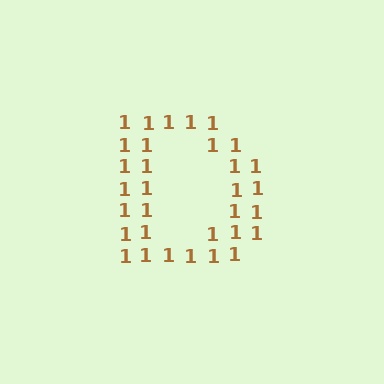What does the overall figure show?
The overall figure shows the letter D.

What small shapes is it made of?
It is made of small digit 1's.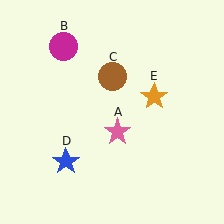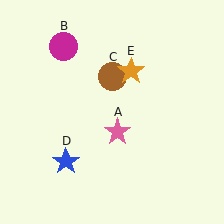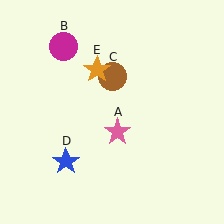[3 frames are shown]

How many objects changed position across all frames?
1 object changed position: orange star (object E).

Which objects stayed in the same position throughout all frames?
Pink star (object A) and magenta circle (object B) and brown circle (object C) and blue star (object D) remained stationary.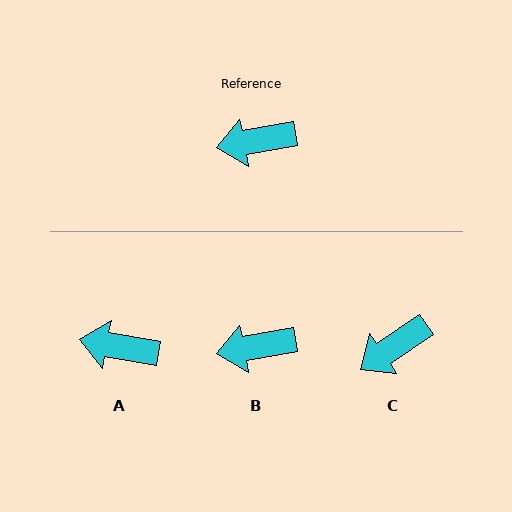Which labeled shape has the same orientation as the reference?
B.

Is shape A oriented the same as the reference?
No, it is off by about 20 degrees.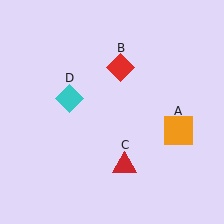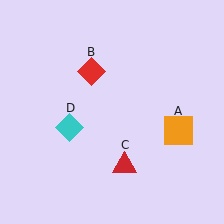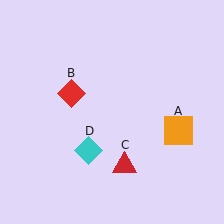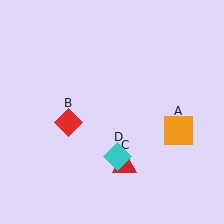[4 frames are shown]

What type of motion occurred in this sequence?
The red diamond (object B), cyan diamond (object D) rotated counterclockwise around the center of the scene.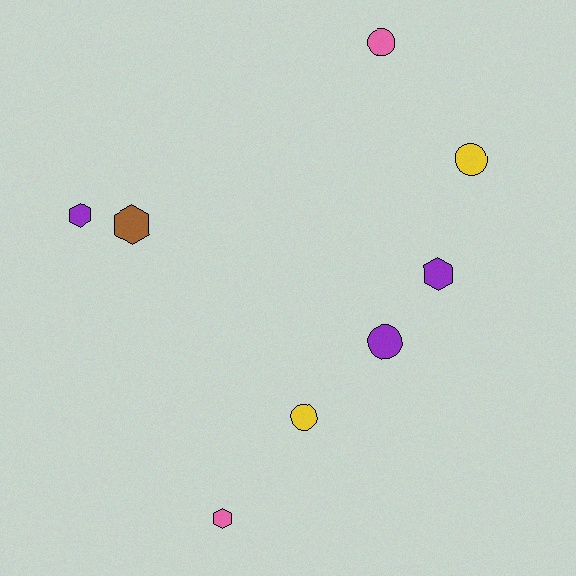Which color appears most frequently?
Purple, with 3 objects.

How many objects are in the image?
There are 8 objects.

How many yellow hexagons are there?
There are no yellow hexagons.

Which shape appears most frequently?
Hexagon, with 4 objects.